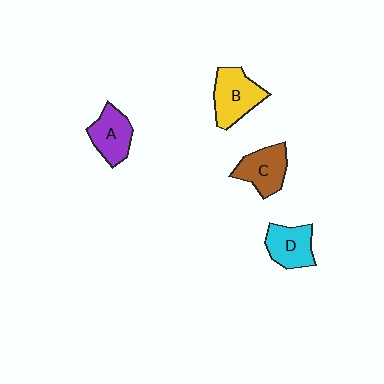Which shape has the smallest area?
Shape D (cyan).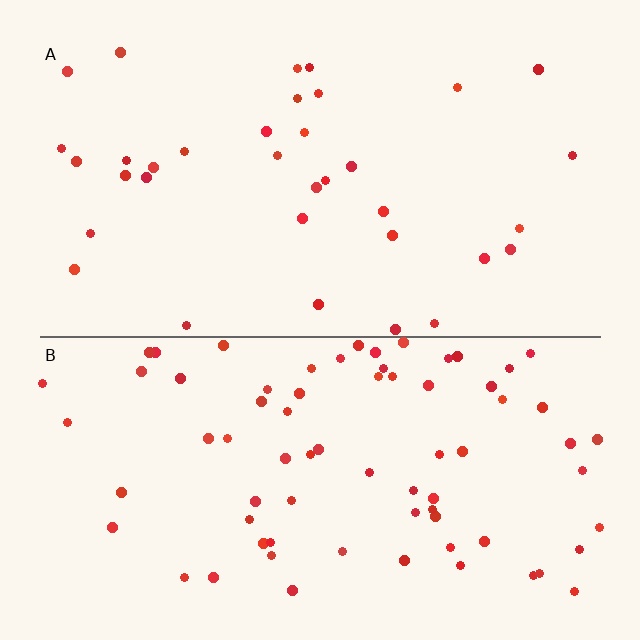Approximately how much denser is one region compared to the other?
Approximately 2.1× — region B over region A.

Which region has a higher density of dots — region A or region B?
B (the bottom).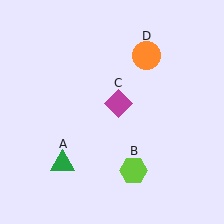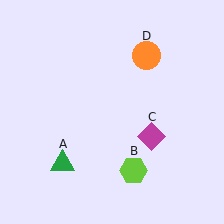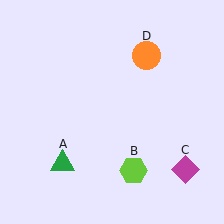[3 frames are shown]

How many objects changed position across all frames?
1 object changed position: magenta diamond (object C).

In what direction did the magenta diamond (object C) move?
The magenta diamond (object C) moved down and to the right.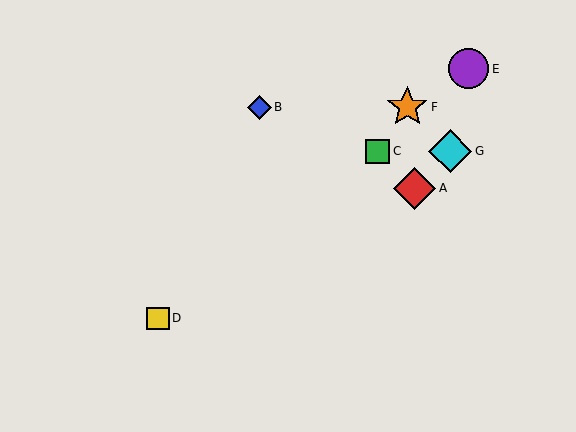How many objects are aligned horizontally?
2 objects (C, G) are aligned horizontally.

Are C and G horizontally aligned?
Yes, both are at y≈151.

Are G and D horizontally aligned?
No, G is at y≈151 and D is at y≈318.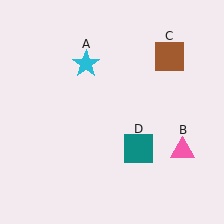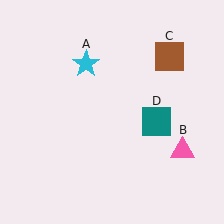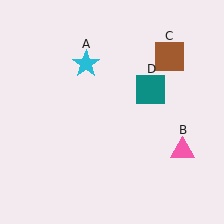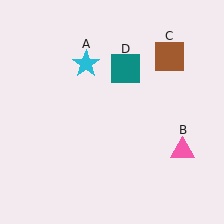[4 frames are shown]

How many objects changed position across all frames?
1 object changed position: teal square (object D).